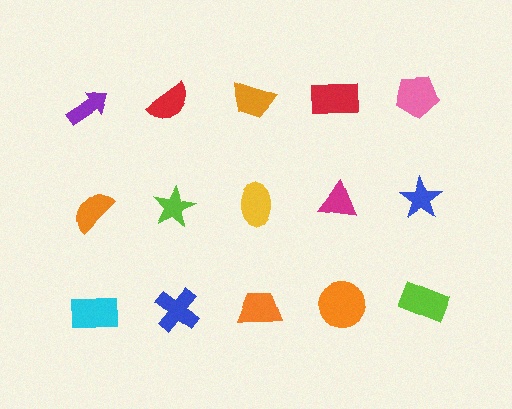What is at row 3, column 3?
An orange trapezoid.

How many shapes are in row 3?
5 shapes.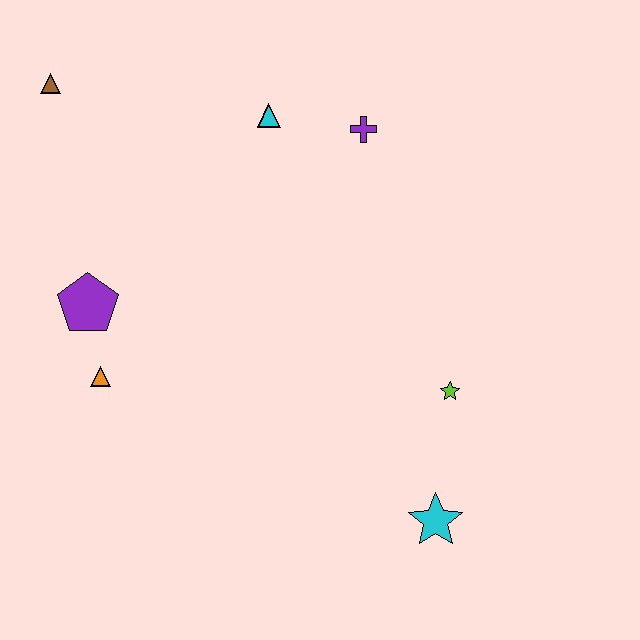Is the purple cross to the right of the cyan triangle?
Yes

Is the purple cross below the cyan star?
No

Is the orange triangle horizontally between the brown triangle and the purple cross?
Yes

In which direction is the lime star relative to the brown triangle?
The lime star is to the right of the brown triangle.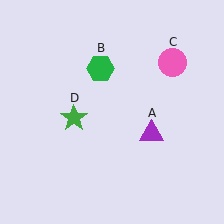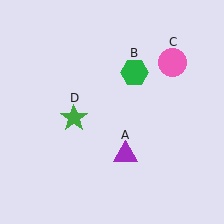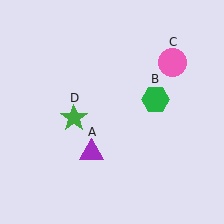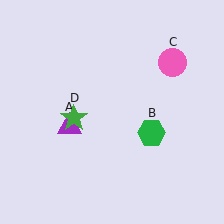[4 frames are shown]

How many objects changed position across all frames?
2 objects changed position: purple triangle (object A), green hexagon (object B).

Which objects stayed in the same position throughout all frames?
Pink circle (object C) and green star (object D) remained stationary.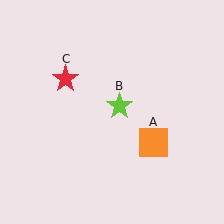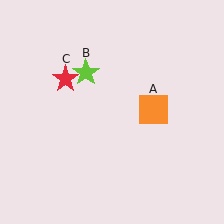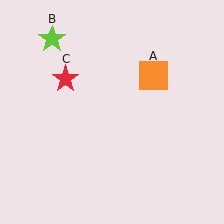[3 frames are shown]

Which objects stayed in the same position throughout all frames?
Red star (object C) remained stationary.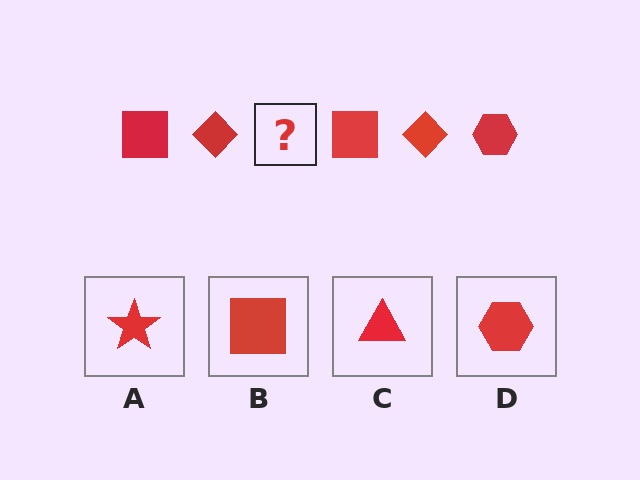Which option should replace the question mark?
Option D.